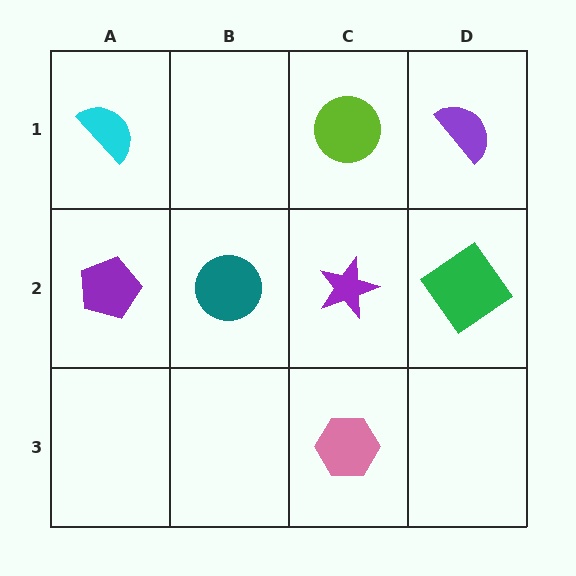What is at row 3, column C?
A pink hexagon.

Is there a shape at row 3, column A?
No, that cell is empty.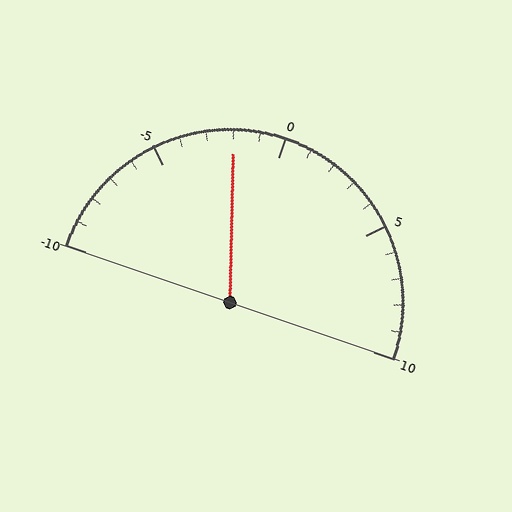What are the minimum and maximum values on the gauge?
The gauge ranges from -10 to 10.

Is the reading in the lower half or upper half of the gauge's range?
The reading is in the lower half of the range (-10 to 10).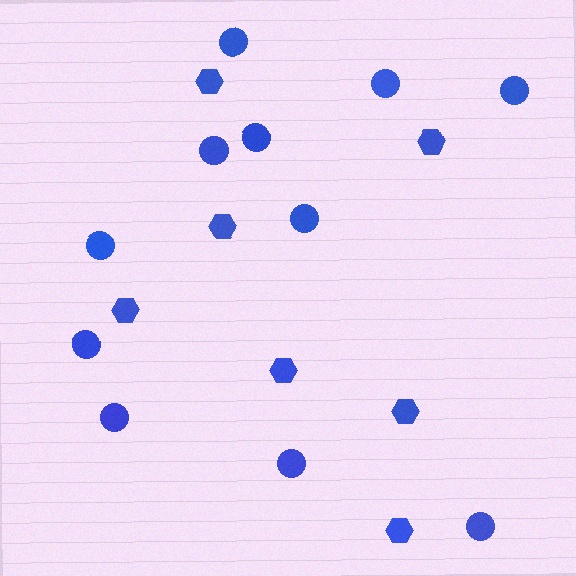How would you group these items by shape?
There are 2 groups: one group of hexagons (7) and one group of circles (11).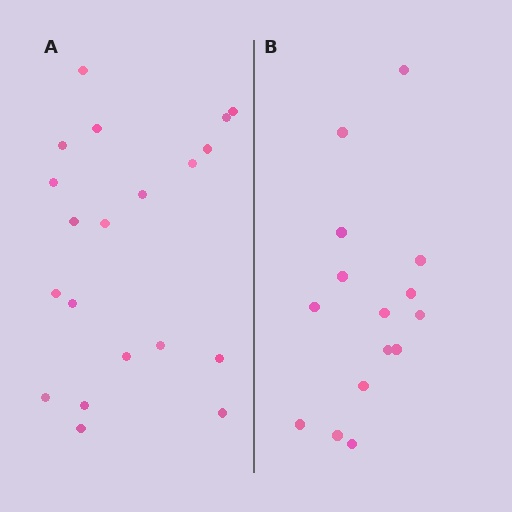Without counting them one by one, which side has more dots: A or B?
Region A (the left region) has more dots.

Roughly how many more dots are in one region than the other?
Region A has about 5 more dots than region B.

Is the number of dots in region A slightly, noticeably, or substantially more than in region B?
Region A has noticeably more, but not dramatically so. The ratio is roughly 1.3 to 1.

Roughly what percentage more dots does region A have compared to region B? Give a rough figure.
About 35% more.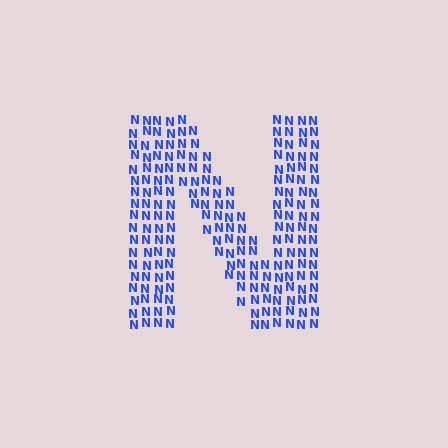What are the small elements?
The small elements are letter N's.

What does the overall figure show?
The overall figure shows the letter N.